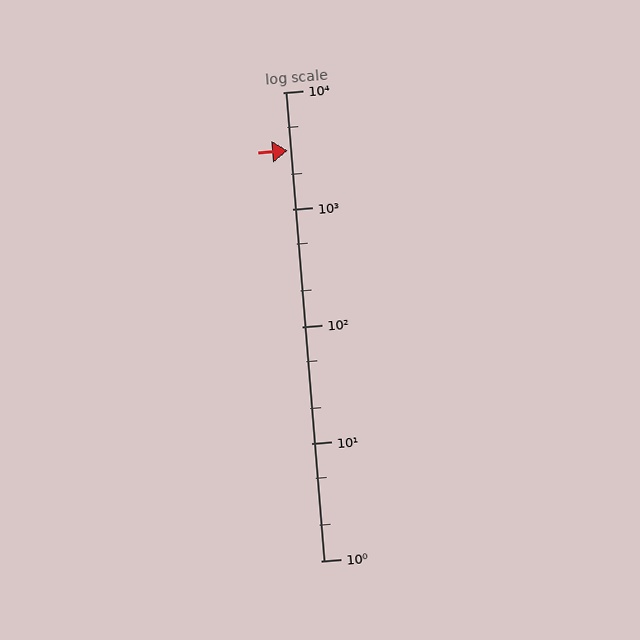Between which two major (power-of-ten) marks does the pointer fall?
The pointer is between 1000 and 10000.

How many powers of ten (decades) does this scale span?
The scale spans 4 decades, from 1 to 10000.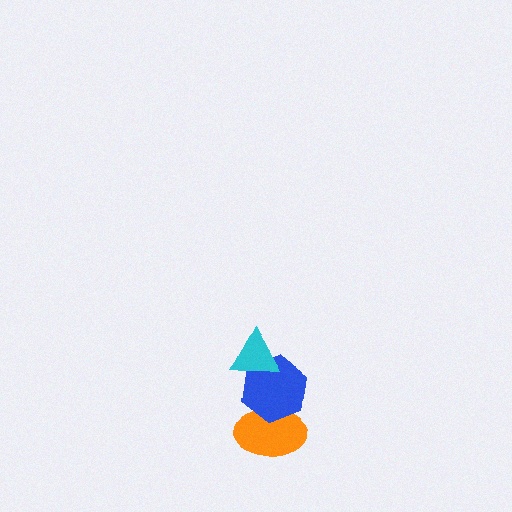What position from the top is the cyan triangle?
The cyan triangle is 1st from the top.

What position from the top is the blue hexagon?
The blue hexagon is 2nd from the top.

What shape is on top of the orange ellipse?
The blue hexagon is on top of the orange ellipse.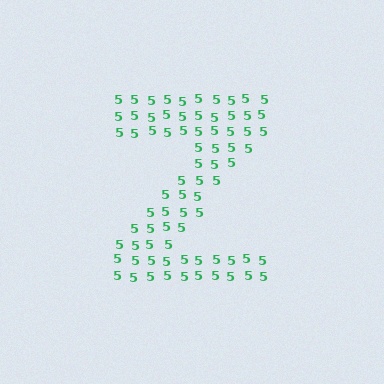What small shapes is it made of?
It is made of small digit 5's.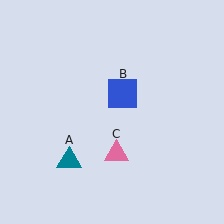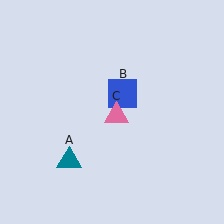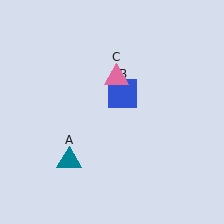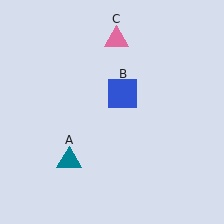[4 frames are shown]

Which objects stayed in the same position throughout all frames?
Teal triangle (object A) and blue square (object B) remained stationary.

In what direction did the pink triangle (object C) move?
The pink triangle (object C) moved up.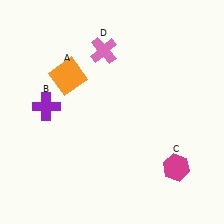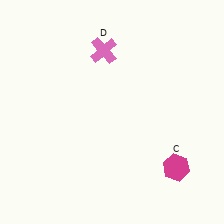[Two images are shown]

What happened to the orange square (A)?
The orange square (A) was removed in Image 2. It was in the top-left area of Image 1.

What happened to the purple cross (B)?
The purple cross (B) was removed in Image 2. It was in the top-left area of Image 1.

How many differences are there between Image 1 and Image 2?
There are 2 differences between the two images.